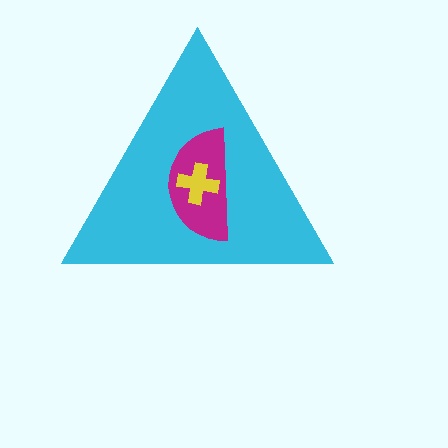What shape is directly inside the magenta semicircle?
The yellow cross.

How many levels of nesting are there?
3.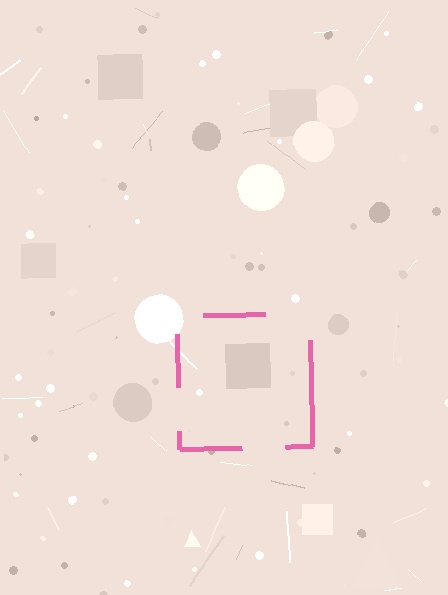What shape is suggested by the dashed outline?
The dashed outline suggests a square.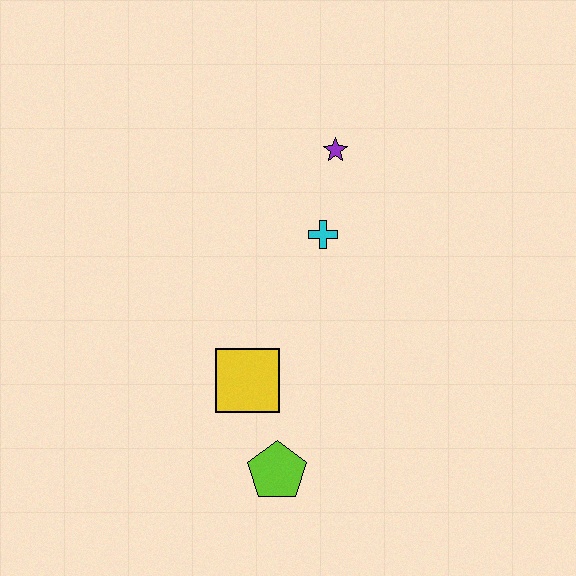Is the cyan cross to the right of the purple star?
No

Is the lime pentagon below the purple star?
Yes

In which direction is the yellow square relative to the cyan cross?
The yellow square is below the cyan cross.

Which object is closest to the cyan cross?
The purple star is closest to the cyan cross.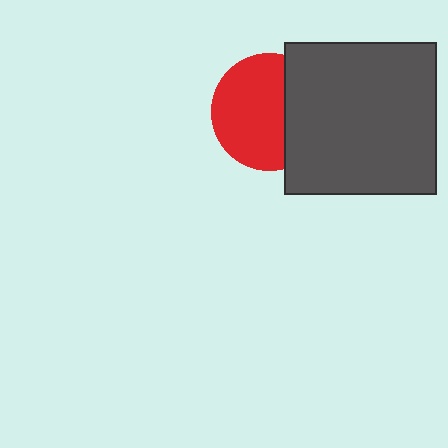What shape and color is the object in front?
The object in front is a dark gray square.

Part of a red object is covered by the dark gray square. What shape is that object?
It is a circle.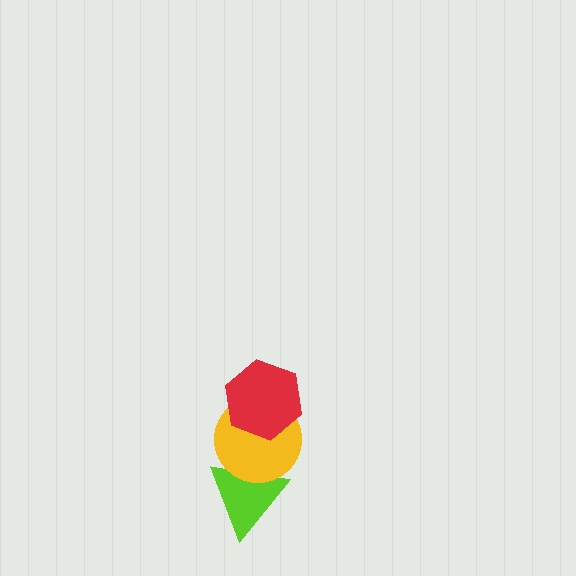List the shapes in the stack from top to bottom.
From top to bottom: the red hexagon, the yellow circle, the lime triangle.